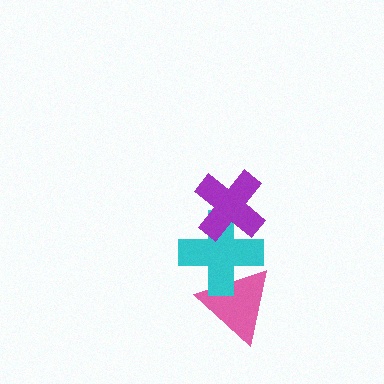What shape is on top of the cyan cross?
The purple cross is on top of the cyan cross.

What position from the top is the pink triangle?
The pink triangle is 3rd from the top.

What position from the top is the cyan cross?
The cyan cross is 2nd from the top.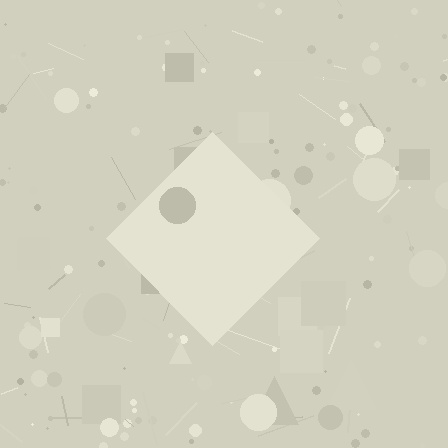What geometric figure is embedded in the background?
A diamond is embedded in the background.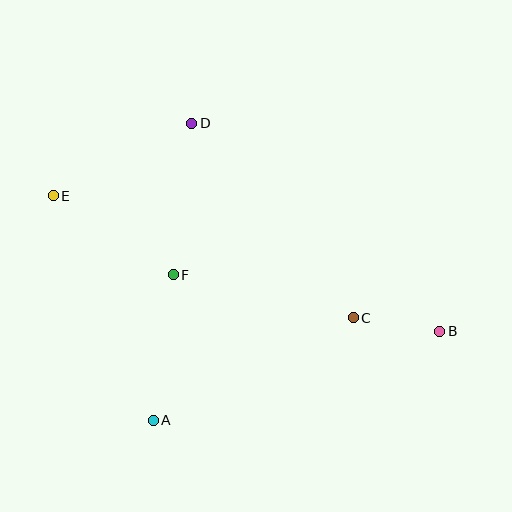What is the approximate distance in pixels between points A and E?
The distance between A and E is approximately 246 pixels.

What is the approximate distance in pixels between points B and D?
The distance between B and D is approximately 323 pixels.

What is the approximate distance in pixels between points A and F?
The distance between A and F is approximately 147 pixels.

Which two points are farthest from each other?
Points B and E are farthest from each other.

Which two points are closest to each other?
Points B and C are closest to each other.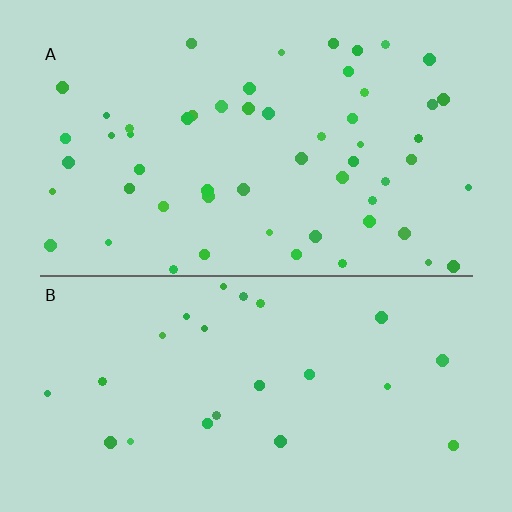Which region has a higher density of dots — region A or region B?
A (the top).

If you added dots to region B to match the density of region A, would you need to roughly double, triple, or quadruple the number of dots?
Approximately double.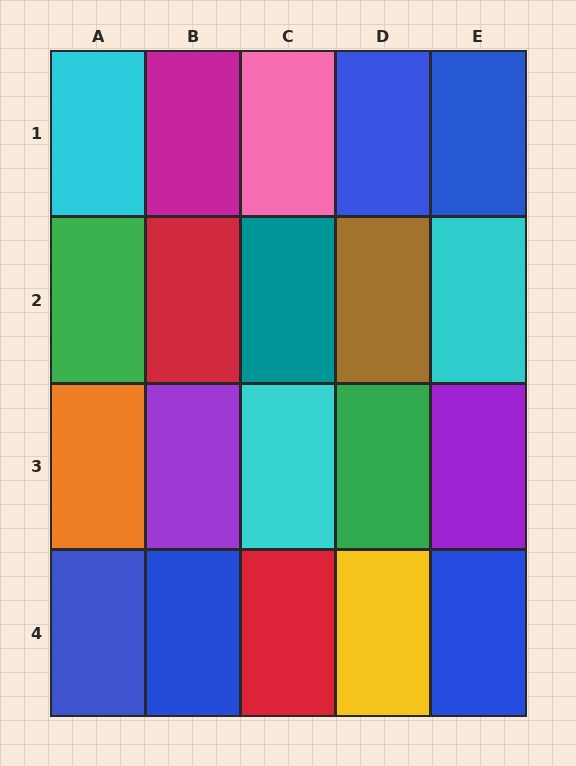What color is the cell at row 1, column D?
Blue.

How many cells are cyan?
3 cells are cyan.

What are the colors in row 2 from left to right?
Green, red, teal, brown, cyan.